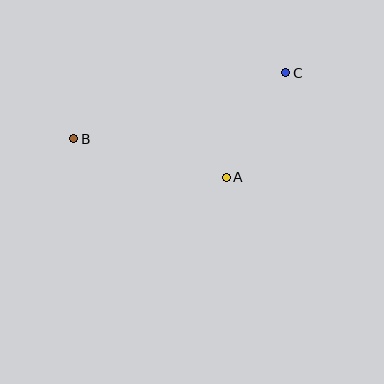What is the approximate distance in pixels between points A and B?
The distance between A and B is approximately 157 pixels.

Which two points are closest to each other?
Points A and C are closest to each other.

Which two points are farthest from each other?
Points B and C are farthest from each other.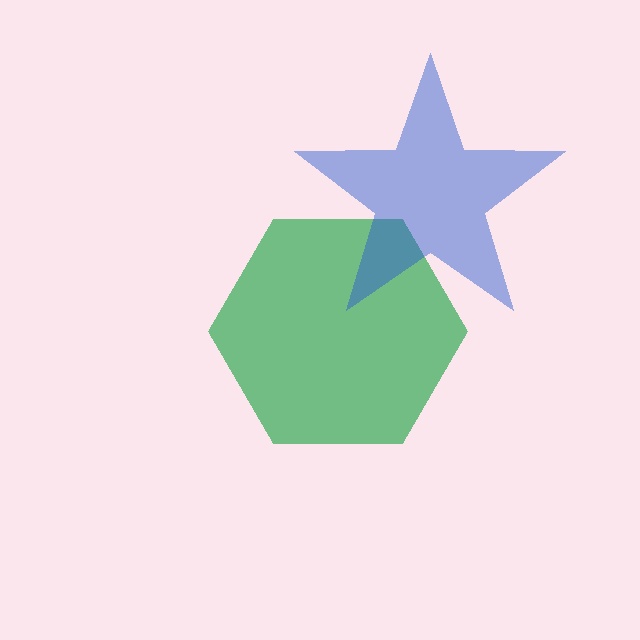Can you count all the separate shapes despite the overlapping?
Yes, there are 2 separate shapes.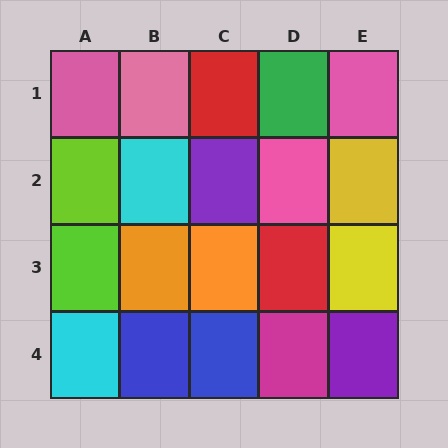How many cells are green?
1 cell is green.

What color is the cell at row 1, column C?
Red.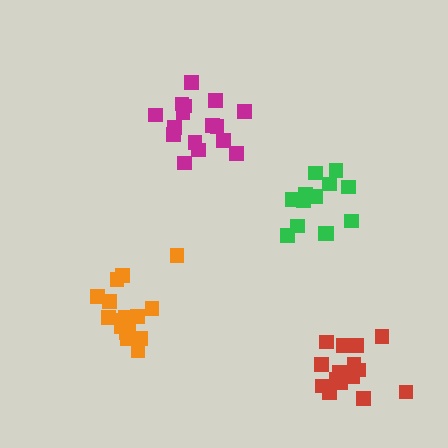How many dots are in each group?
Group 1: 17 dots, Group 2: 16 dots, Group 3: 17 dots, Group 4: 13 dots (63 total).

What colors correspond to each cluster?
The clusters are colored: red, magenta, orange, green.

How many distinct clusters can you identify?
There are 4 distinct clusters.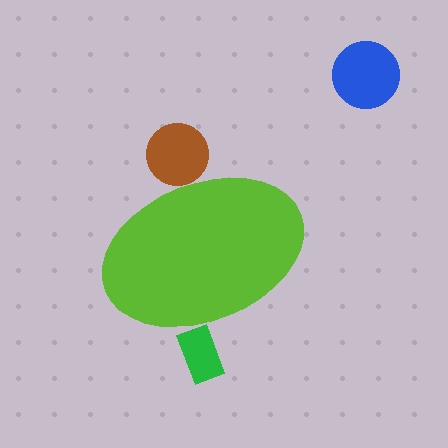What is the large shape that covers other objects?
A lime ellipse.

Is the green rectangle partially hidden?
Yes, the green rectangle is partially hidden behind the lime ellipse.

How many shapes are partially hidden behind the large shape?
2 shapes are partially hidden.